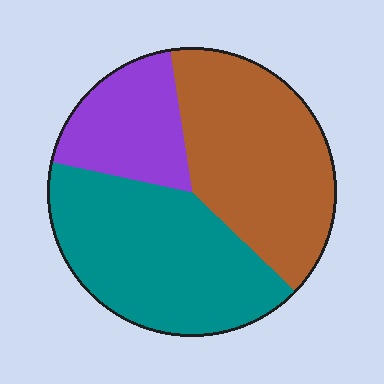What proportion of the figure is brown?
Brown takes up about two fifths (2/5) of the figure.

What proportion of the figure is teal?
Teal takes up about two fifths (2/5) of the figure.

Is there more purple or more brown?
Brown.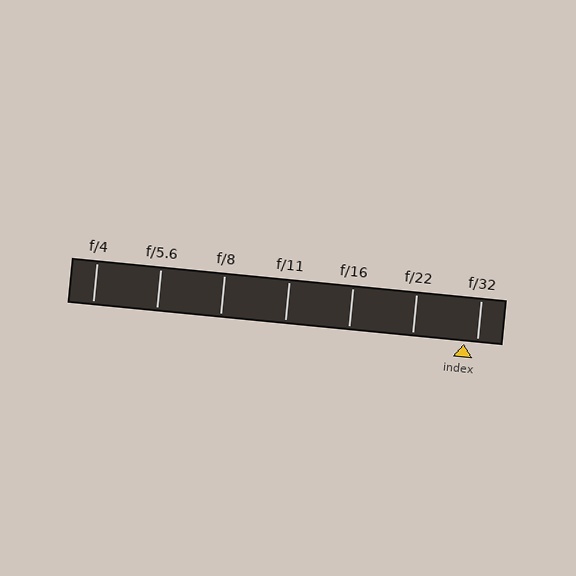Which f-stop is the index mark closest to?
The index mark is closest to f/32.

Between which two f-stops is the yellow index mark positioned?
The index mark is between f/22 and f/32.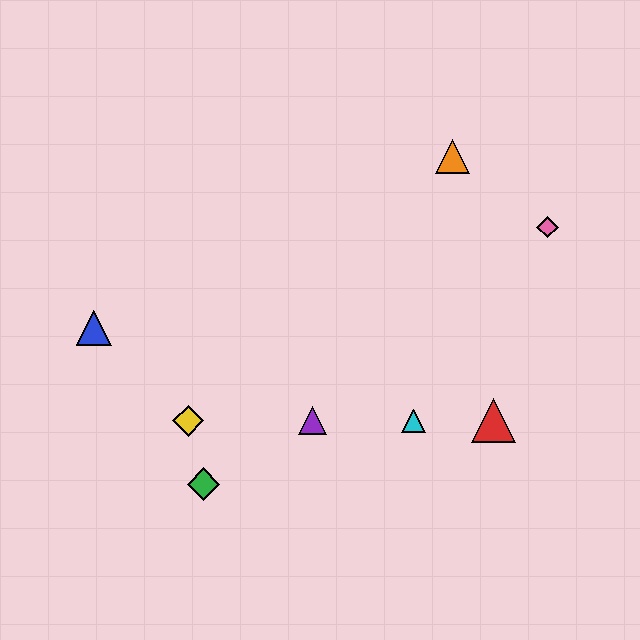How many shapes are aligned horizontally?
4 shapes (the red triangle, the yellow diamond, the purple triangle, the cyan triangle) are aligned horizontally.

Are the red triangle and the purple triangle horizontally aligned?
Yes, both are at y≈421.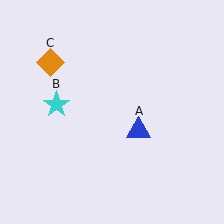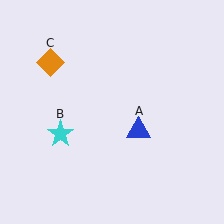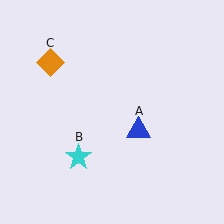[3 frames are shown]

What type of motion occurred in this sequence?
The cyan star (object B) rotated counterclockwise around the center of the scene.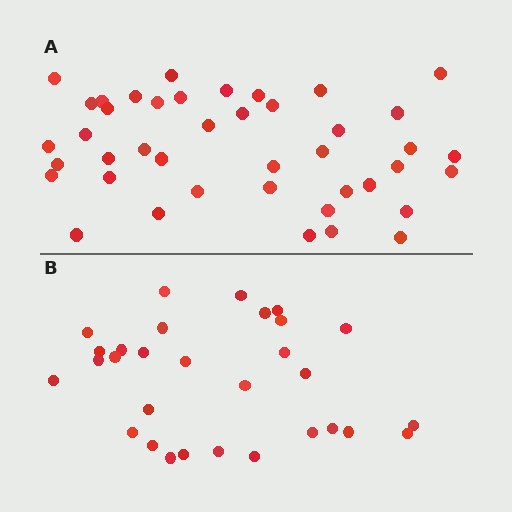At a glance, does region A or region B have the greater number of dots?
Region A (the top region) has more dots.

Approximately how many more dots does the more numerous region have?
Region A has roughly 12 or so more dots than region B.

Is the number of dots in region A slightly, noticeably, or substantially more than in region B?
Region A has noticeably more, but not dramatically so. The ratio is roughly 1.4 to 1.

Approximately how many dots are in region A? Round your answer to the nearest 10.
About 40 dots. (The exact count is 42, which rounds to 40.)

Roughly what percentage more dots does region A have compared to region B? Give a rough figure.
About 40% more.